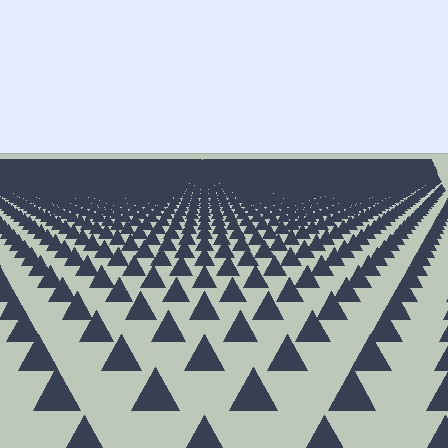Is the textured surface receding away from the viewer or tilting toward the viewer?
The surface is receding away from the viewer. Texture elements get smaller and denser toward the top.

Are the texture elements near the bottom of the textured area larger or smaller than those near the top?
Larger. Near the bottom, elements are closer to the viewer and appear at a bigger on-screen size.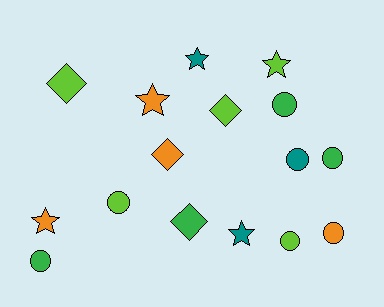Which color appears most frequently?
Lime, with 5 objects.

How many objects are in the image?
There are 16 objects.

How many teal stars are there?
There are 2 teal stars.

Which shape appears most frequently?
Circle, with 7 objects.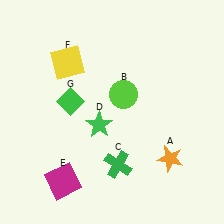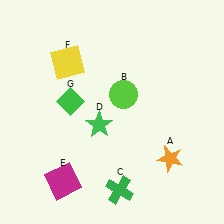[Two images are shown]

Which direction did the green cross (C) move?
The green cross (C) moved down.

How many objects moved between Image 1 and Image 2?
1 object moved between the two images.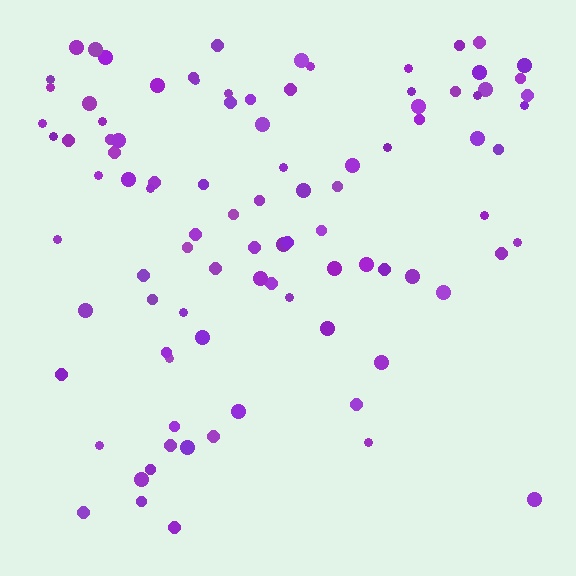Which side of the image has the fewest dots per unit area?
The bottom.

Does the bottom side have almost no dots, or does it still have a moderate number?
Still a moderate number, just noticeably fewer than the top.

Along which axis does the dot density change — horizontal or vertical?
Vertical.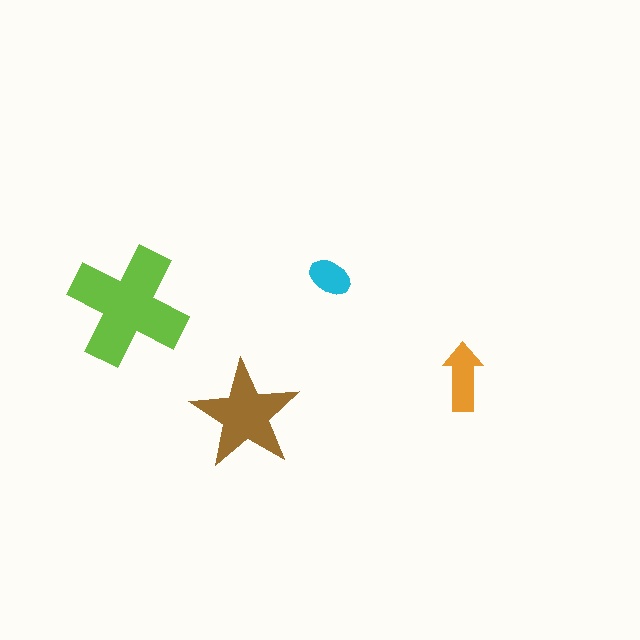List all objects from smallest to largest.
The cyan ellipse, the orange arrow, the brown star, the lime cross.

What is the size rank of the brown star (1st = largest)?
2nd.